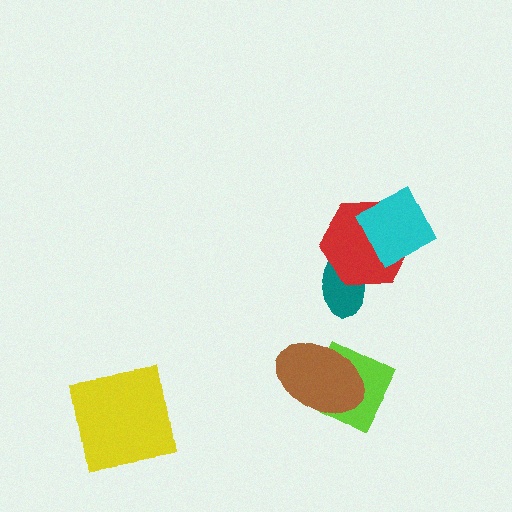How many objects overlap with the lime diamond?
1 object overlaps with the lime diamond.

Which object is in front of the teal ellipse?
The red hexagon is in front of the teal ellipse.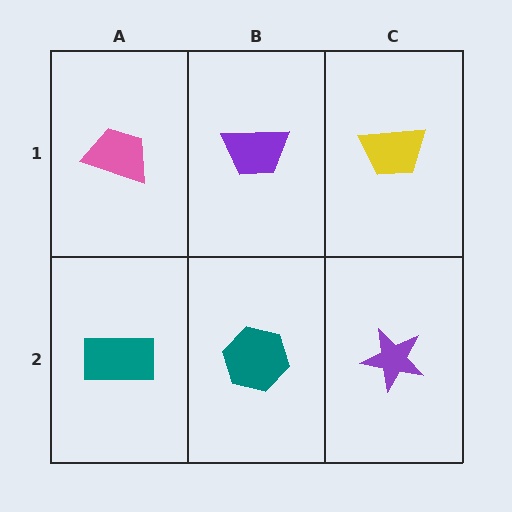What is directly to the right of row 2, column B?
A purple star.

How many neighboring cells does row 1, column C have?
2.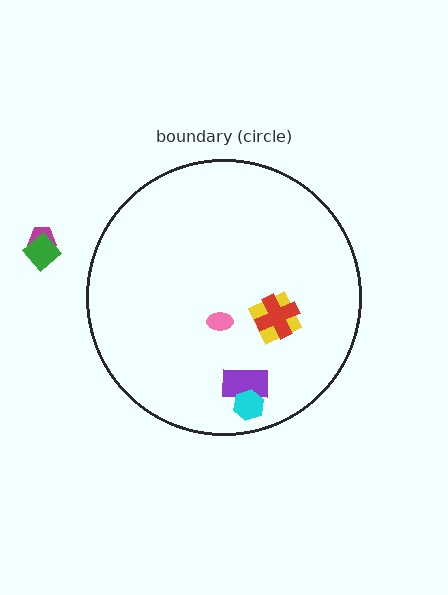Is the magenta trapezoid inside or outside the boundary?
Outside.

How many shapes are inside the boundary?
5 inside, 2 outside.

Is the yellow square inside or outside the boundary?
Inside.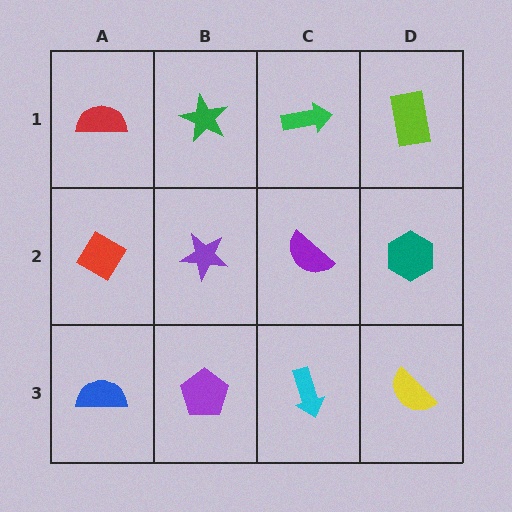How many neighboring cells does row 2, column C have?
4.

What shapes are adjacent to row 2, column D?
A lime rectangle (row 1, column D), a yellow semicircle (row 3, column D), a purple semicircle (row 2, column C).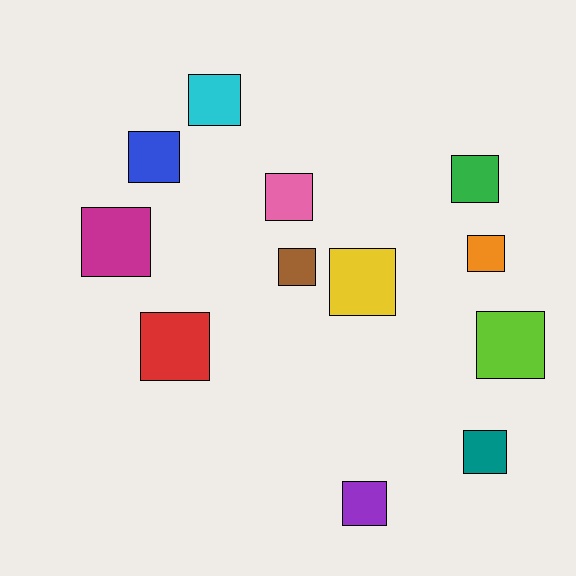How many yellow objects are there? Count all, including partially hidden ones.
There is 1 yellow object.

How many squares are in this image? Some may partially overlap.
There are 12 squares.